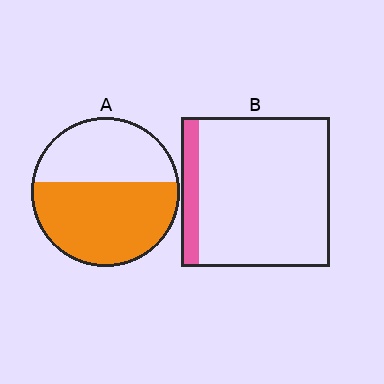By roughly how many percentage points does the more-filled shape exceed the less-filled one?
By roughly 45 percentage points (A over B).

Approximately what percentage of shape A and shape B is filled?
A is approximately 60% and B is approximately 10%.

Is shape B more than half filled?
No.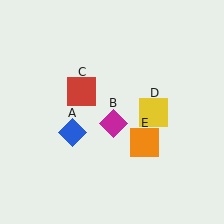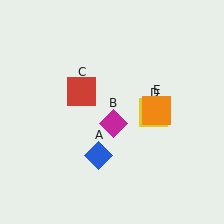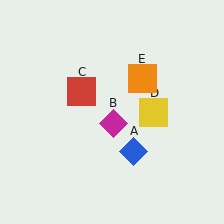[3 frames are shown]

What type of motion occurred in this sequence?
The blue diamond (object A), orange square (object E) rotated counterclockwise around the center of the scene.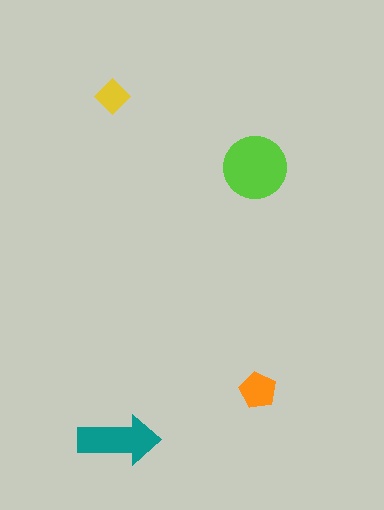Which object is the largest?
The lime circle.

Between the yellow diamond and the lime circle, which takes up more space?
The lime circle.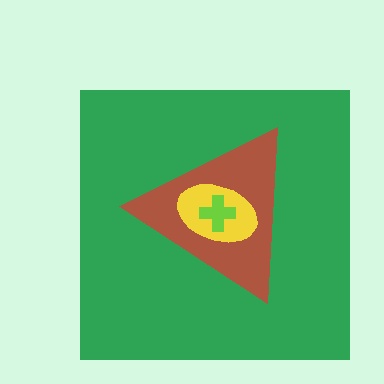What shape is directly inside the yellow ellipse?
The lime cross.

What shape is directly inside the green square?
The brown triangle.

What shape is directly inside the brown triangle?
The yellow ellipse.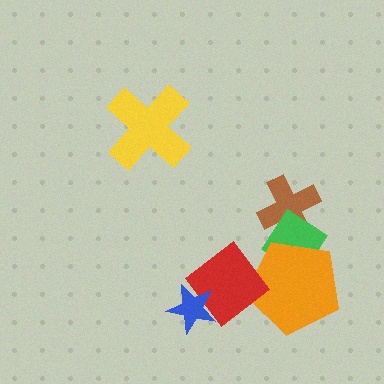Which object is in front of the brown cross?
The green diamond is in front of the brown cross.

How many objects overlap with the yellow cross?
0 objects overlap with the yellow cross.